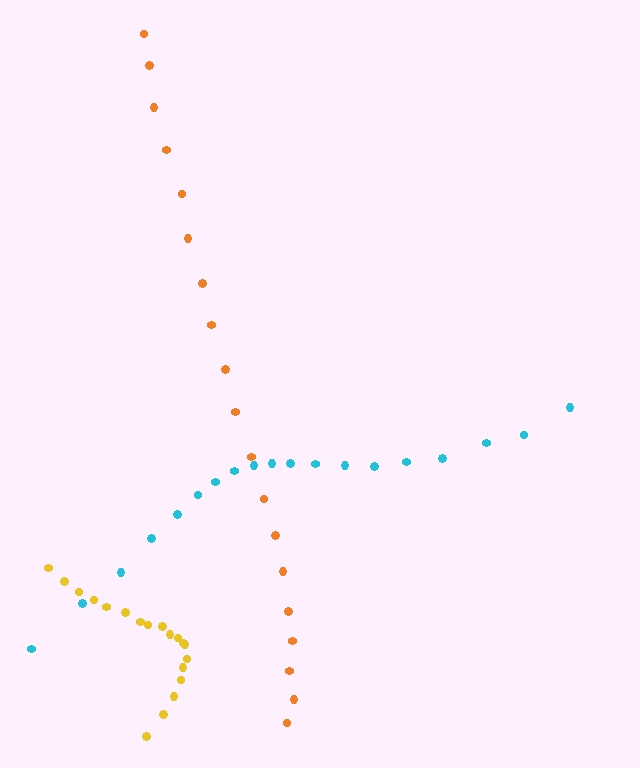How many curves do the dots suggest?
There are 3 distinct paths.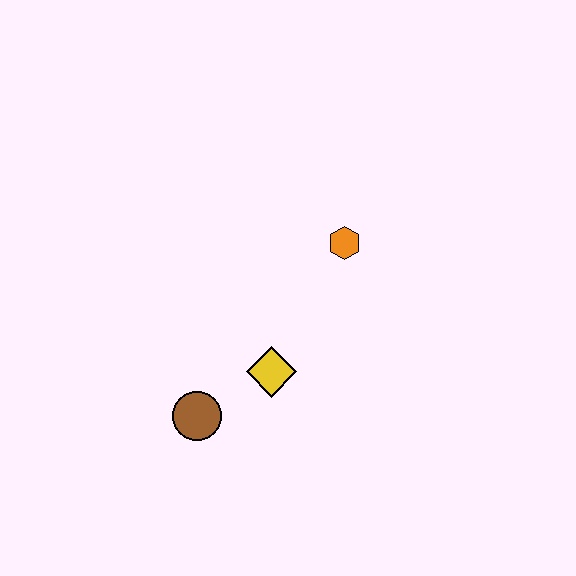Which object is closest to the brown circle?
The yellow diamond is closest to the brown circle.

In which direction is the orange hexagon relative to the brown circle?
The orange hexagon is above the brown circle.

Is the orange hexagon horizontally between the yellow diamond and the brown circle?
No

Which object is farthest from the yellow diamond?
The orange hexagon is farthest from the yellow diamond.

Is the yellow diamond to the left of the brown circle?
No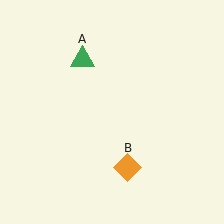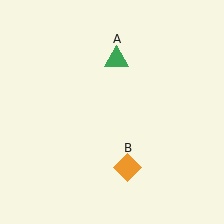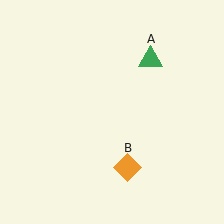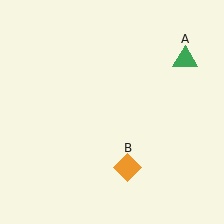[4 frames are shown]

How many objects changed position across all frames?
1 object changed position: green triangle (object A).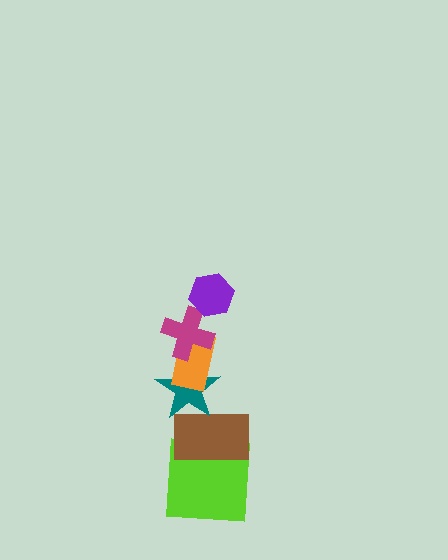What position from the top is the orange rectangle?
The orange rectangle is 3rd from the top.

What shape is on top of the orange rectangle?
The magenta cross is on top of the orange rectangle.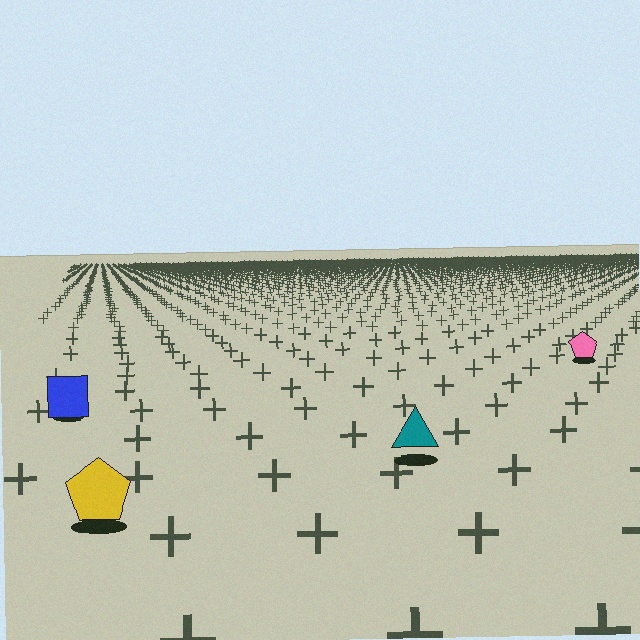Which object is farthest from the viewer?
The pink pentagon is farthest from the viewer. It appears smaller and the ground texture around it is denser.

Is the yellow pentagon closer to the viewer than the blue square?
Yes. The yellow pentagon is closer — you can tell from the texture gradient: the ground texture is coarser near it.